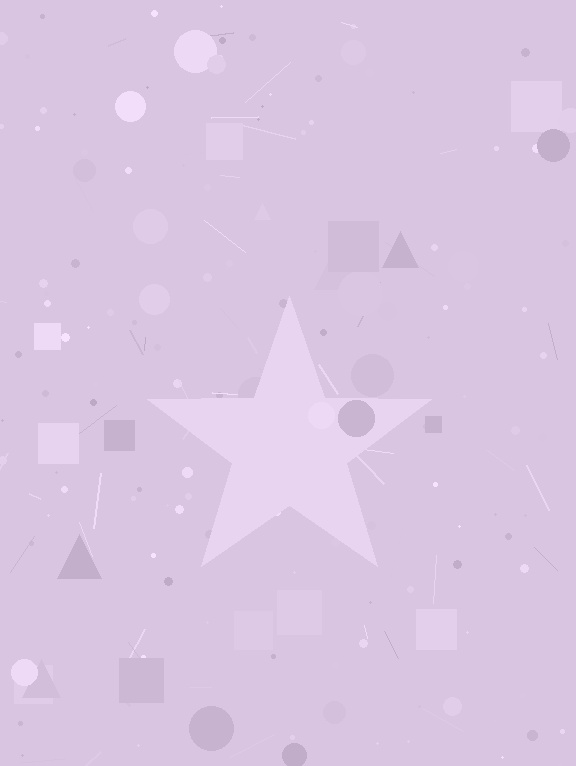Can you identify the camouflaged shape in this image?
The camouflaged shape is a star.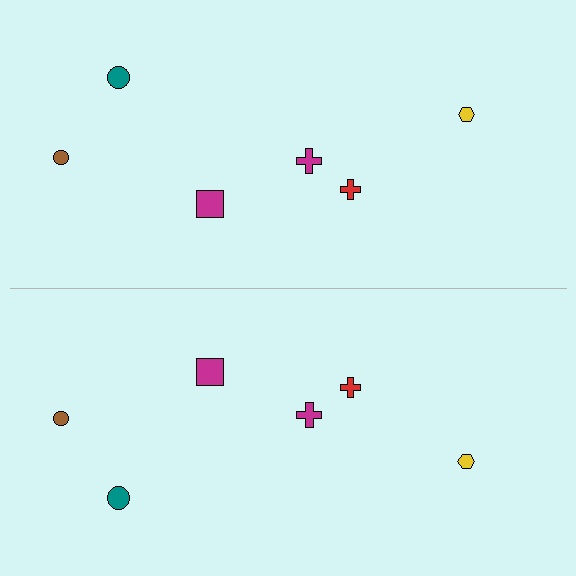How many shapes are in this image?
There are 12 shapes in this image.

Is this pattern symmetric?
Yes, this pattern has bilateral (reflection) symmetry.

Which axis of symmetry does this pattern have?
The pattern has a horizontal axis of symmetry running through the center of the image.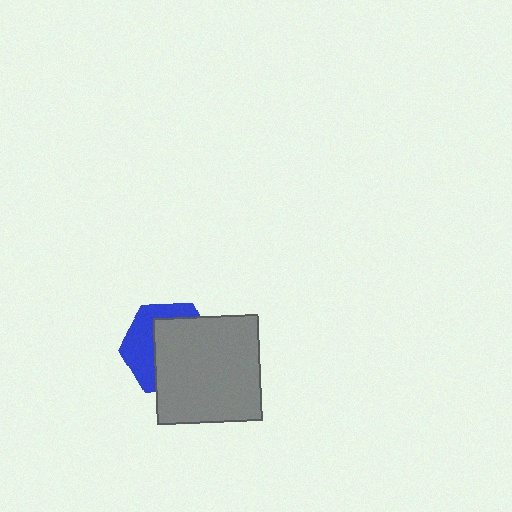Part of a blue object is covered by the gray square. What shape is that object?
It is a hexagon.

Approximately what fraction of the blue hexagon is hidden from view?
Roughly 61% of the blue hexagon is hidden behind the gray square.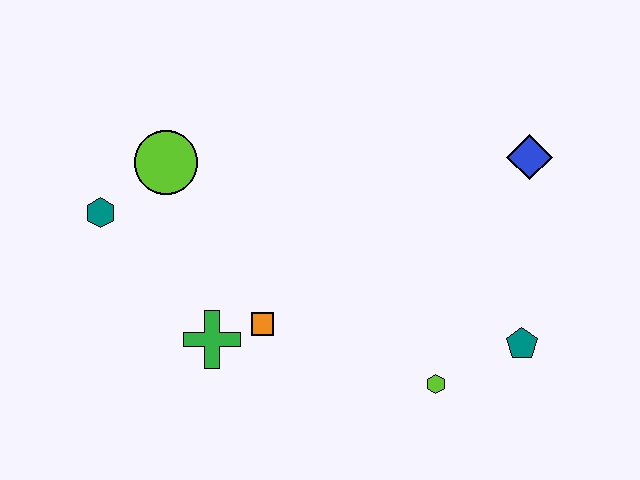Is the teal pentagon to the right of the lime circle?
Yes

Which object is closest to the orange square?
The green cross is closest to the orange square.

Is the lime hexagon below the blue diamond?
Yes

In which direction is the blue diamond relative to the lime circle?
The blue diamond is to the right of the lime circle.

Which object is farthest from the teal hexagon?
The teal pentagon is farthest from the teal hexagon.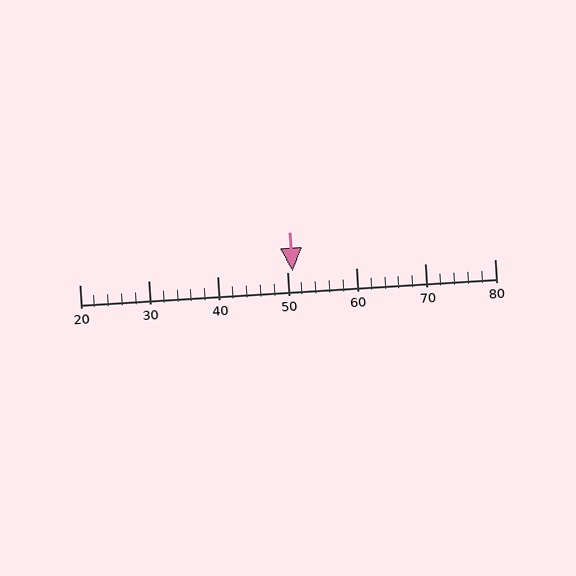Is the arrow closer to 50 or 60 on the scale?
The arrow is closer to 50.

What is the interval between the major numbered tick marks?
The major tick marks are spaced 10 units apart.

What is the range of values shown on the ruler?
The ruler shows values from 20 to 80.